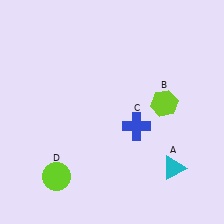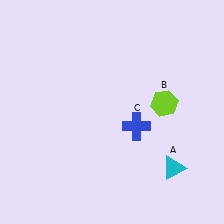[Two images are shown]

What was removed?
The lime circle (D) was removed in Image 2.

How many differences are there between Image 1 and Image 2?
There is 1 difference between the two images.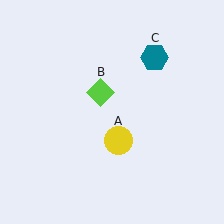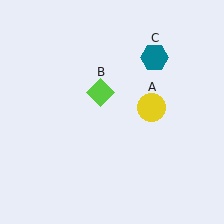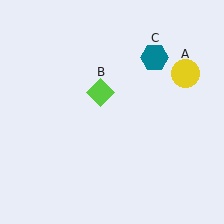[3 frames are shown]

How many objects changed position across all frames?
1 object changed position: yellow circle (object A).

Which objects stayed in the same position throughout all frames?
Lime diamond (object B) and teal hexagon (object C) remained stationary.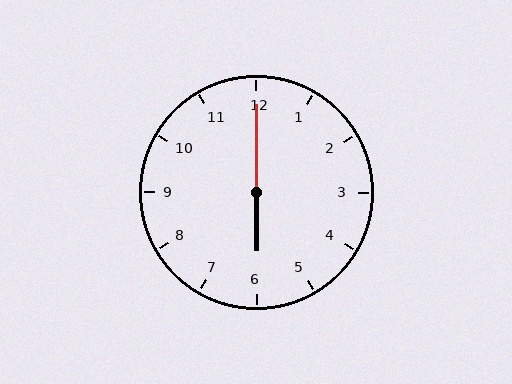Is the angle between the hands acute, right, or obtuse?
It is obtuse.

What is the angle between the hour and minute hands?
Approximately 180 degrees.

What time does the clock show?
6:00.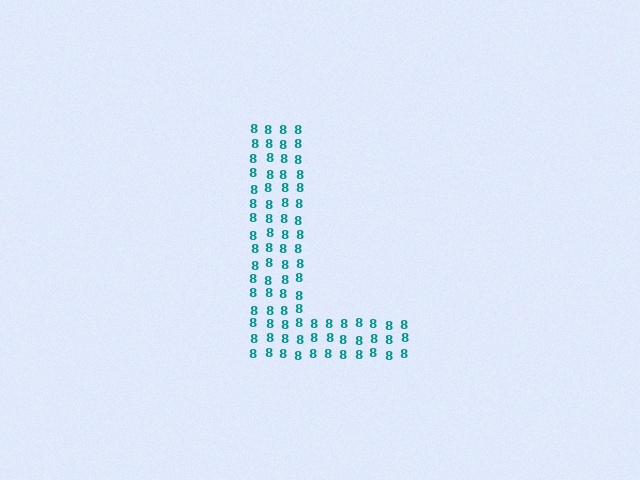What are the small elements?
The small elements are digit 8's.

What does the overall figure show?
The overall figure shows the letter L.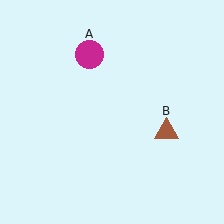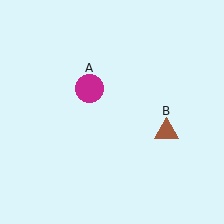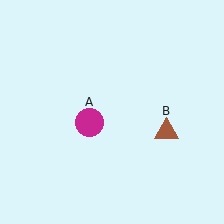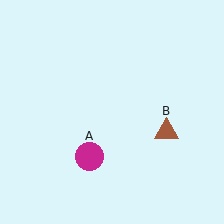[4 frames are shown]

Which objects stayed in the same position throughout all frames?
Brown triangle (object B) remained stationary.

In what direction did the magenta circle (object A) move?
The magenta circle (object A) moved down.